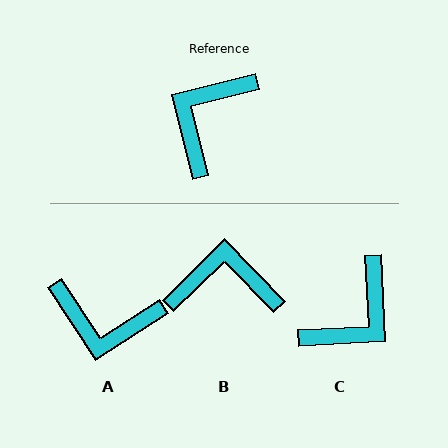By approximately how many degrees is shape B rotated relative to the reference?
Approximately 59 degrees clockwise.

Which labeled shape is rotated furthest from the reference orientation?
C, about 169 degrees away.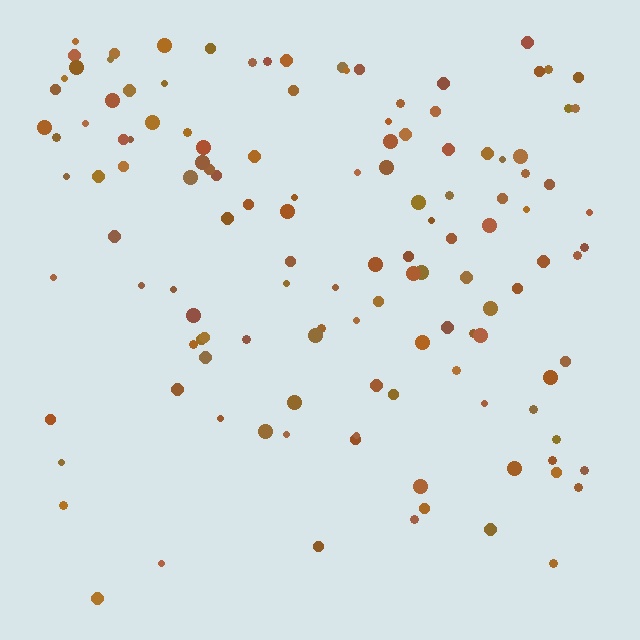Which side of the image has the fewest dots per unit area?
The bottom.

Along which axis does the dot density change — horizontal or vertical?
Vertical.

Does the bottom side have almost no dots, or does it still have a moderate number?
Still a moderate number, just noticeably fewer than the top.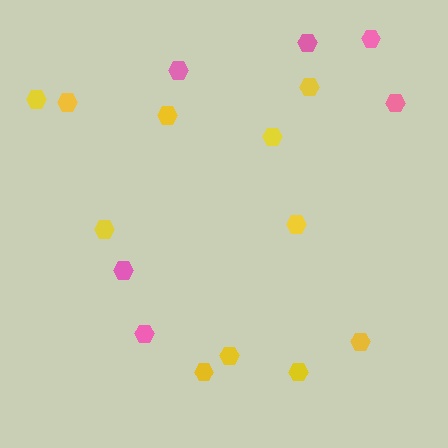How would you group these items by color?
There are 2 groups: one group of pink hexagons (6) and one group of yellow hexagons (11).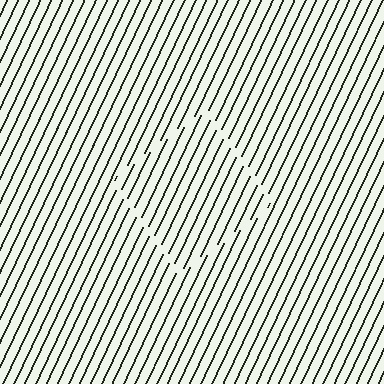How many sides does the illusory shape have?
4 sides — the line-ends trace a square.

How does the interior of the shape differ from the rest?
The interior of the shape contains the same grating, shifted by half a period — the contour is defined by the phase discontinuity where line-ends from the inner and outer gratings abut.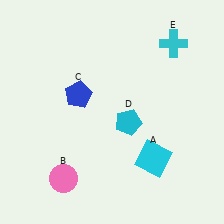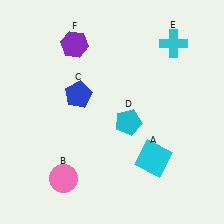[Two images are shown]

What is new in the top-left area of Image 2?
A purple hexagon (F) was added in the top-left area of Image 2.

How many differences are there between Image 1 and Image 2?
There is 1 difference between the two images.